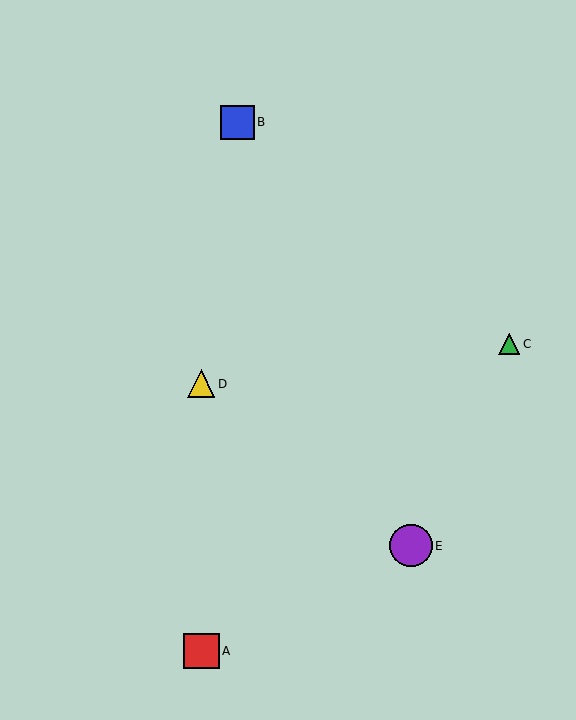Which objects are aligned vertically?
Objects A, D are aligned vertically.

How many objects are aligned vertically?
2 objects (A, D) are aligned vertically.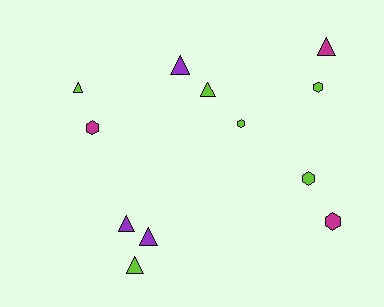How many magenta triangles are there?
There is 1 magenta triangle.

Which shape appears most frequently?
Triangle, with 7 objects.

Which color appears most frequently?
Lime, with 6 objects.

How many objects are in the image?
There are 12 objects.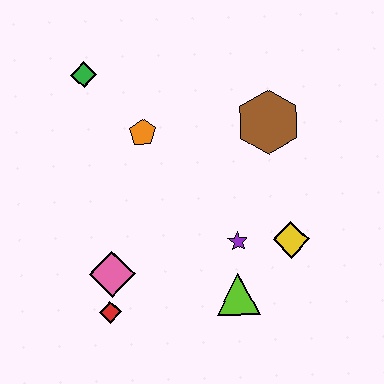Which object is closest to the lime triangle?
The purple star is closest to the lime triangle.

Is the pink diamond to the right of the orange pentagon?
No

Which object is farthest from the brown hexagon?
The red diamond is farthest from the brown hexagon.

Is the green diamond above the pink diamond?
Yes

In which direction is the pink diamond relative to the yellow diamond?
The pink diamond is to the left of the yellow diamond.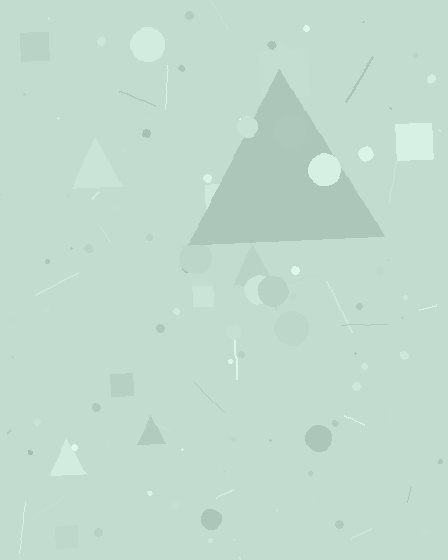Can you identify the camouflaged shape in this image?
The camouflaged shape is a triangle.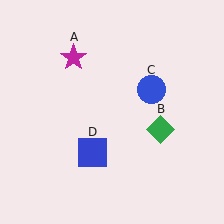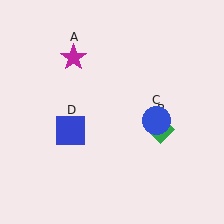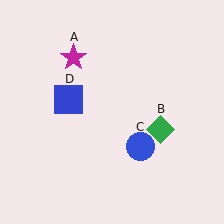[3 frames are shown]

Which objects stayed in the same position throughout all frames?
Magenta star (object A) and green diamond (object B) remained stationary.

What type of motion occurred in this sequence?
The blue circle (object C), blue square (object D) rotated clockwise around the center of the scene.